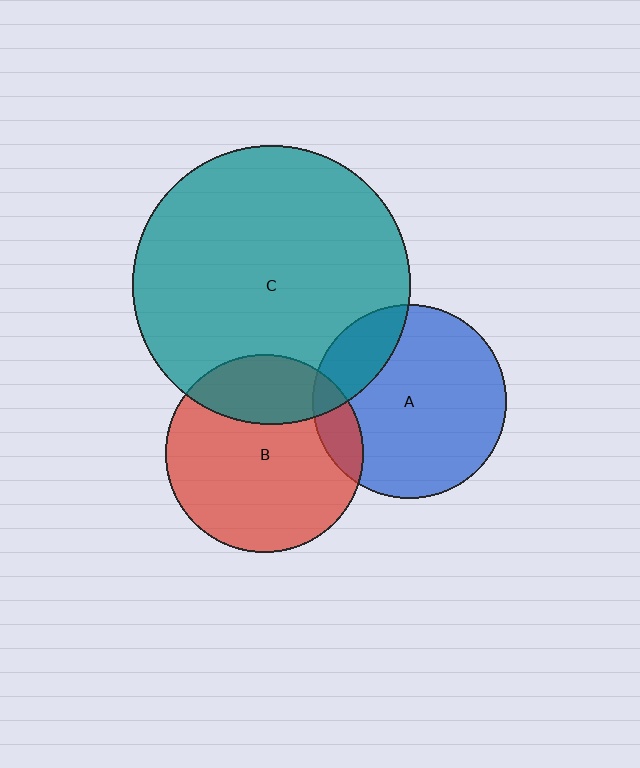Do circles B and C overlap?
Yes.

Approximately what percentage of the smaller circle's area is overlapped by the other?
Approximately 25%.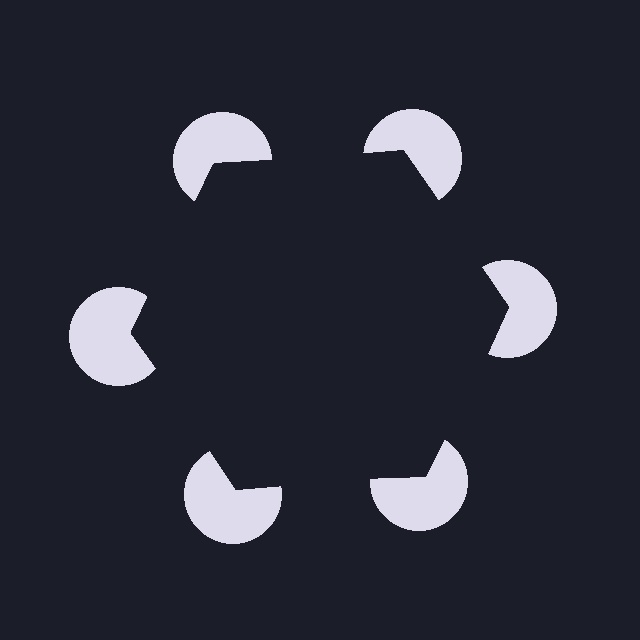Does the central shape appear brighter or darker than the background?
It typically appears slightly darker than the background, even though no actual brightness change is drawn.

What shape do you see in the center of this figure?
An illusory hexagon — its edges are inferred from the aligned wedge cuts in the pac-man discs, not physically drawn.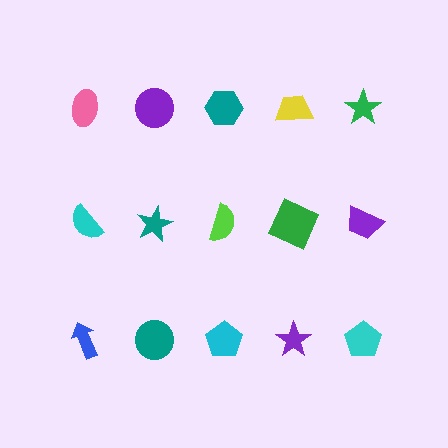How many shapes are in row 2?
5 shapes.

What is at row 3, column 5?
A cyan pentagon.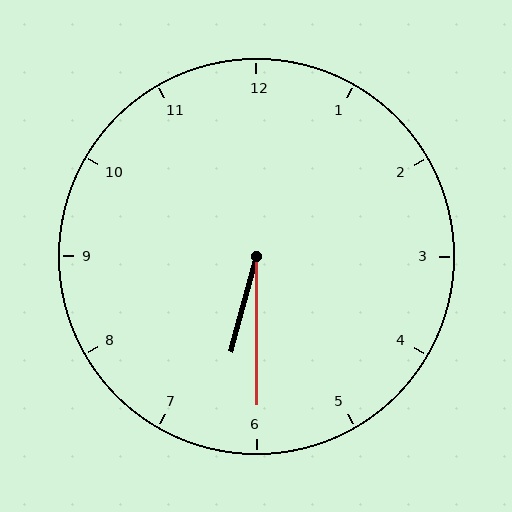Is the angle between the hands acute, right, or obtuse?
It is acute.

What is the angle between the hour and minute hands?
Approximately 15 degrees.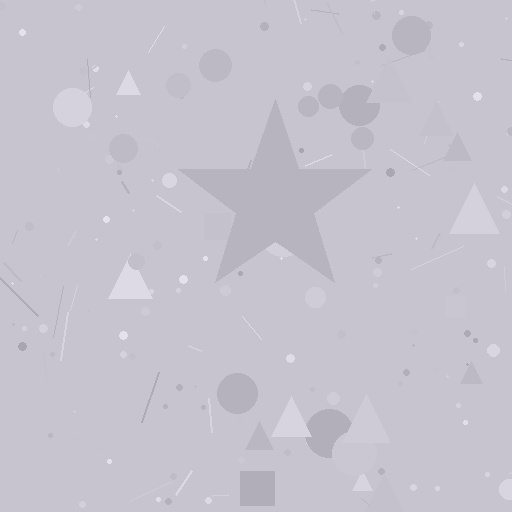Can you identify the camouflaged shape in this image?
The camouflaged shape is a star.